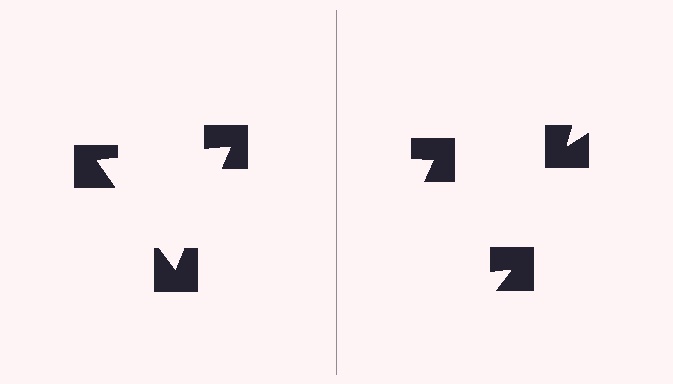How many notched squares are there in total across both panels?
6 — 3 on each side.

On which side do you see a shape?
An illusory triangle appears on the left side. On the right side the wedge cuts are rotated, so no coherent shape forms.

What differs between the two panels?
The notched squares are positioned identically on both sides; only the wedge orientations differ. On the left they align to a triangle; on the right they are misaligned.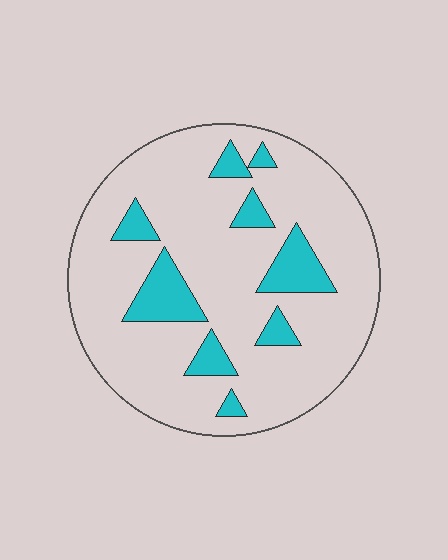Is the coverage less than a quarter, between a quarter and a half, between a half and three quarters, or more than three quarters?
Less than a quarter.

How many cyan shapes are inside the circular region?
9.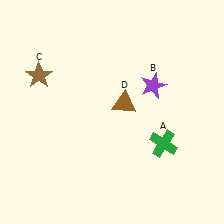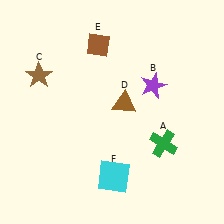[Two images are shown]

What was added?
A brown diamond (E), a cyan square (F) were added in Image 2.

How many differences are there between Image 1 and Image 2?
There are 2 differences between the two images.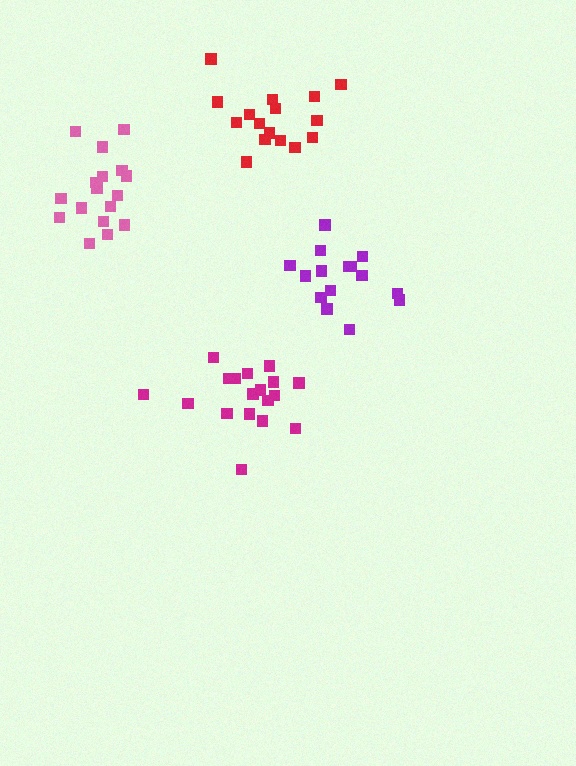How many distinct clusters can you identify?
There are 4 distinct clusters.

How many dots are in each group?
Group 1: 16 dots, Group 2: 18 dots, Group 3: 15 dots, Group 4: 17 dots (66 total).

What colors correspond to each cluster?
The clusters are colored: red, magenta, purple, pink.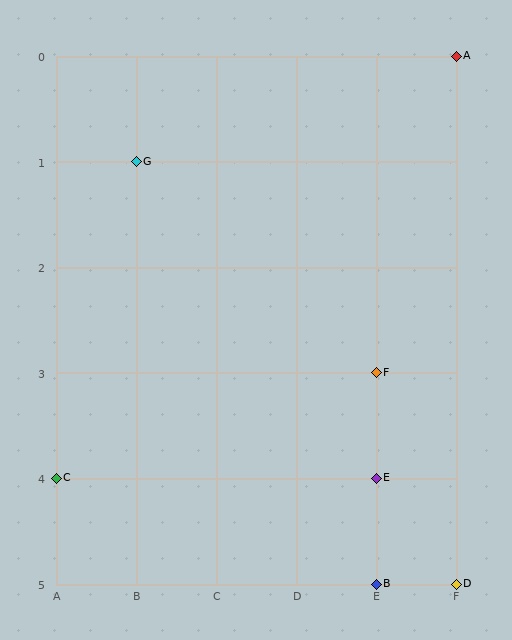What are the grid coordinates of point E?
Point E is at grid coordinates (E, 4).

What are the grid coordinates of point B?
Point B is at grid coordinates (E, 5).